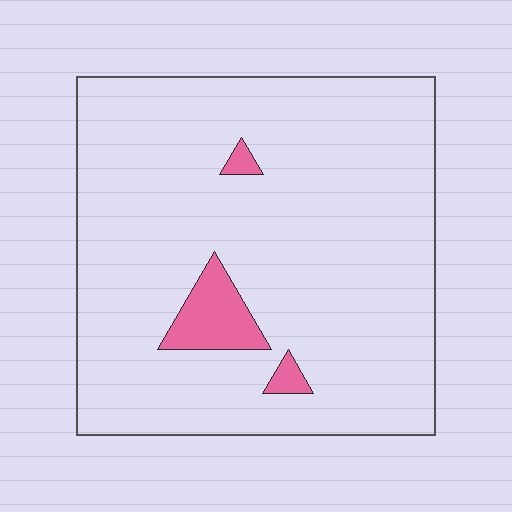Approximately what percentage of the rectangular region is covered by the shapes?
Approximately 5%.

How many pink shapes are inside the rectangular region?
3.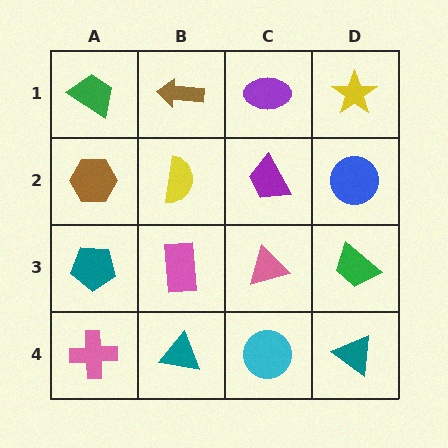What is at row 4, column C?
A cyan circle.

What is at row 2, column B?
A yellow semicircle.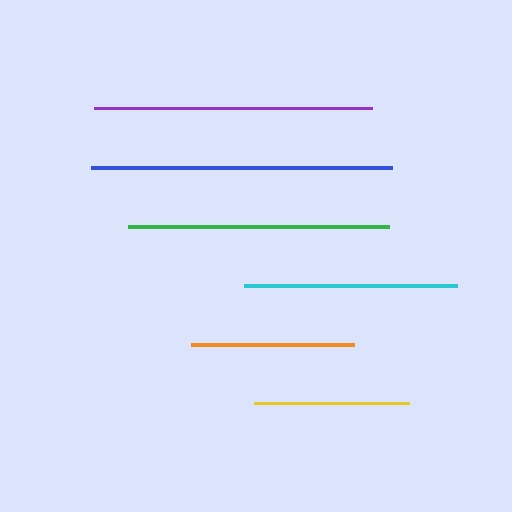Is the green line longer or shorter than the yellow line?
The green line is longer than the yellow line.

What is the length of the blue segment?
The blue segment is approximately 301 pixels long.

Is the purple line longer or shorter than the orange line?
The purple line is longer than the orange line.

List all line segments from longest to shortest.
From longest to shortest: blue, purple, green, cyan, orange, yellow.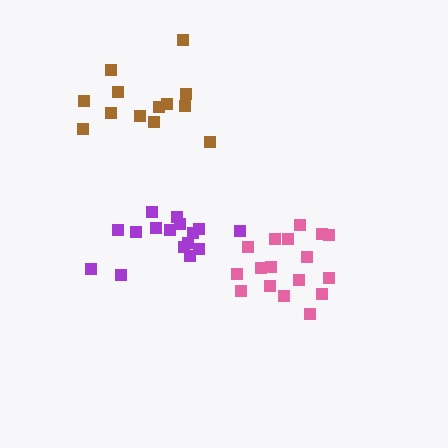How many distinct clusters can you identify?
There are 3 distinct clusters.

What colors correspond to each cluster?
The clusters are colored: purple, pink, brown.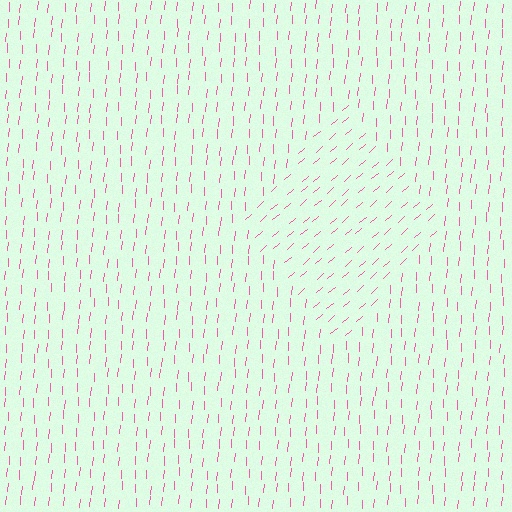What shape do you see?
I see a diamond.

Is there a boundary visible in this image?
Yes, there is a texture boundary formed by a change in line orientation.